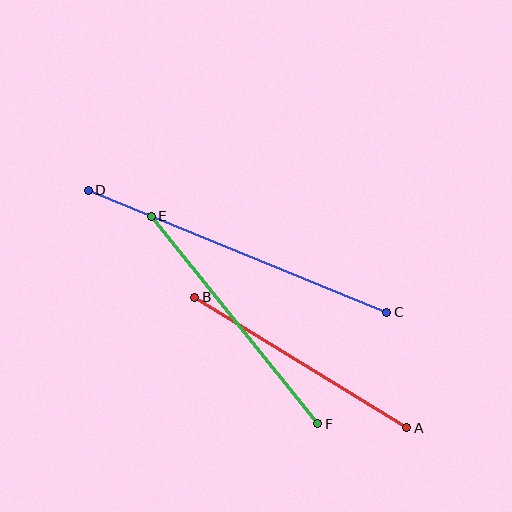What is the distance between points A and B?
The distance is approximately 249 pixels.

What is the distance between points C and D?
The distance is approximately 323 pixels.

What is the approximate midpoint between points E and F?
The midpoint is at approximately (235, 320) pixels.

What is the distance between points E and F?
The distance is approximately 266 pixels.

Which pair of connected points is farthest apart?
Points C and D are farthest apart.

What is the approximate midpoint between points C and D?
The midpoint is at approximately (238, 251) pixels.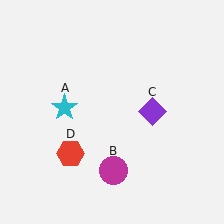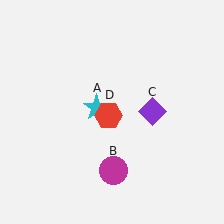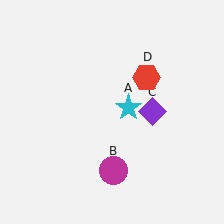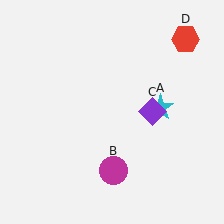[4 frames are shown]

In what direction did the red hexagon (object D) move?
The red hexagon (object D) moved up and to the right.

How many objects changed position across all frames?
2 objects changed position: cyan star (object A), red hexagon (object D).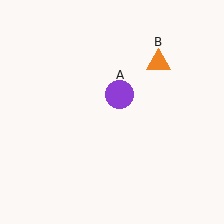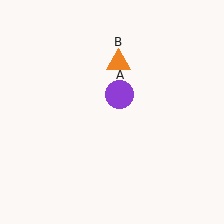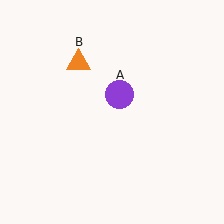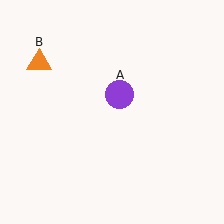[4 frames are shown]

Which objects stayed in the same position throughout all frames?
Purple circle (object A) remained stationary.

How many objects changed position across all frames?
1 object changed position: orange triangle (object B).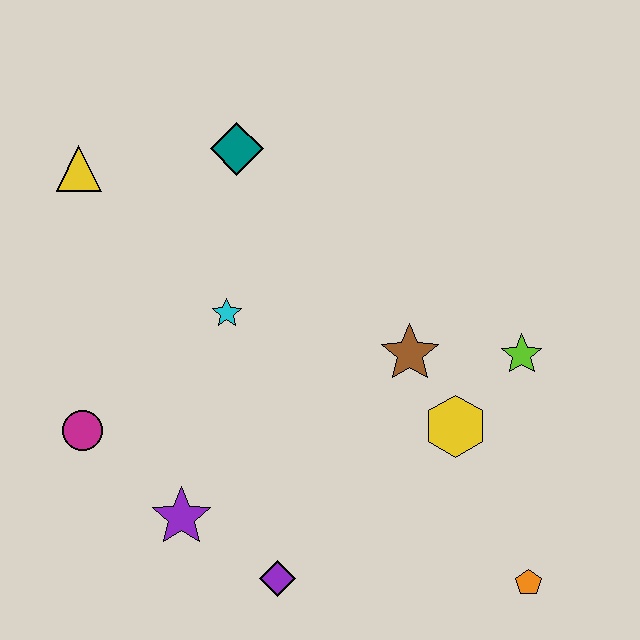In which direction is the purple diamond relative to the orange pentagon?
The purple diamond is to the left of the orange pentagon.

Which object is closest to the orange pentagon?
The yellow hexagon is closest to the orange pentagon.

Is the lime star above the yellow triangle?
No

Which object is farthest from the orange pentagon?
The yellow triangle is farthest from the orange pentagon.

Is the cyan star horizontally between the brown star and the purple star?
Yes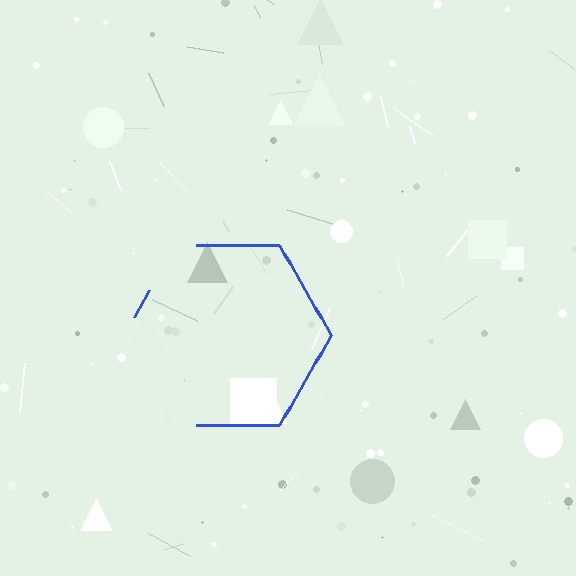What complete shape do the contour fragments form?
The contour fragments form a hexagon.